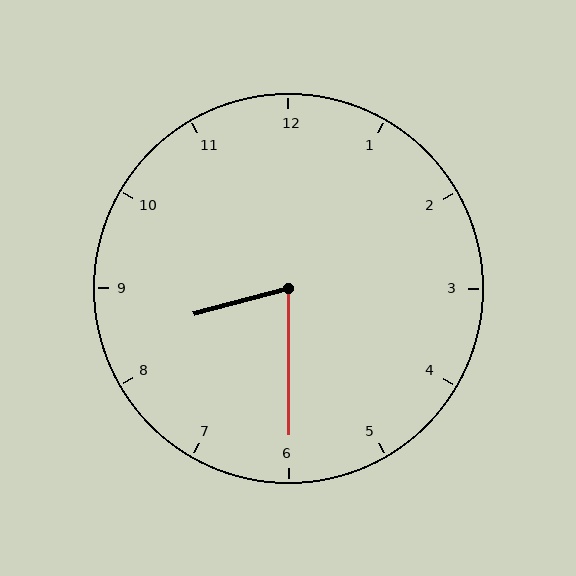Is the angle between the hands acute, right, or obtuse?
It is acute.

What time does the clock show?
8:30.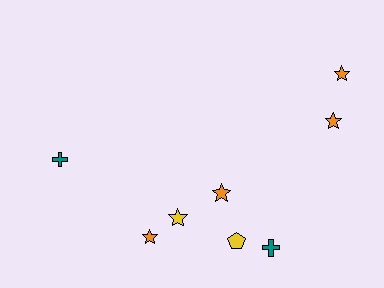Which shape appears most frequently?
Star, with 5 objects.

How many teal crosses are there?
There are 2 teal crosses.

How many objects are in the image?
There are 8 objects.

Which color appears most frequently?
Orange, with 4 objects.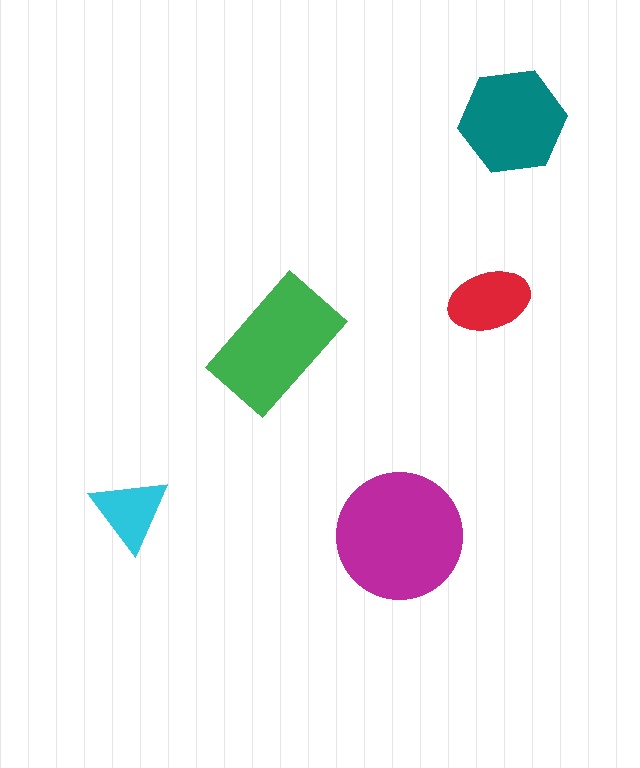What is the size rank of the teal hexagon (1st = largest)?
3rd.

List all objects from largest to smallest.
The magenta circle, the green rectangle, the teal hexagon, the red ellipse, the cyan triangle.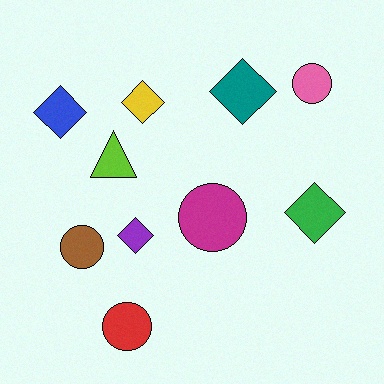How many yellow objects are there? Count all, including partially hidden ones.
There is 1 yellow object.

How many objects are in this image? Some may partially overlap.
There are 10 objects.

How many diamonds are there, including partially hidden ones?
There are 5 diamonds.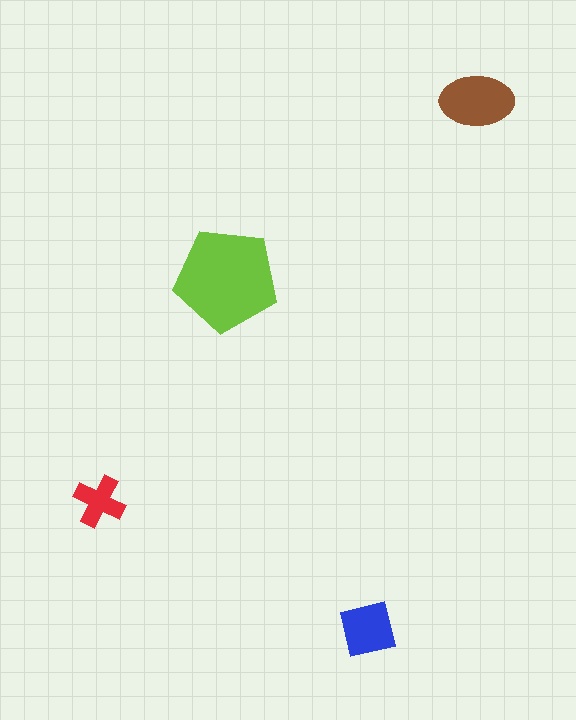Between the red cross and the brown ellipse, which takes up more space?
The brown ellipse.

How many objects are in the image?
There are 4 objects in the image.